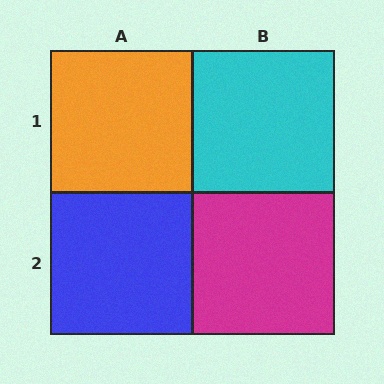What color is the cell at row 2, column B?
Magenta.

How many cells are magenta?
1 cell is magenta.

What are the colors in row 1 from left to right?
Orange, cyan.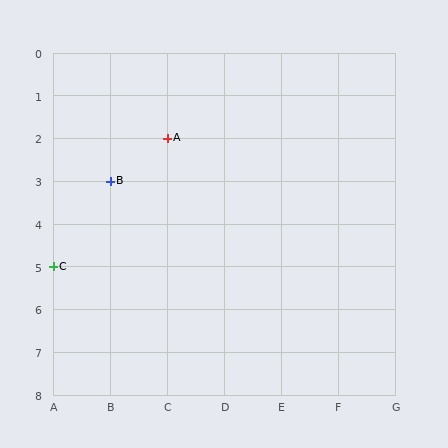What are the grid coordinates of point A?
Point A is at grid coordinates (C, 2).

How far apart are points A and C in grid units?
Points A and C are 2 columns and 3 rows apart (about 3.6 grid units diagonally).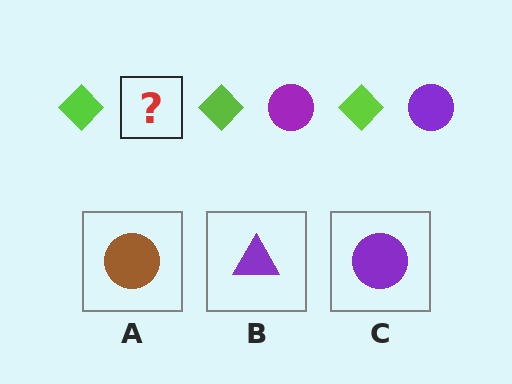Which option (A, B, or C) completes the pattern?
C.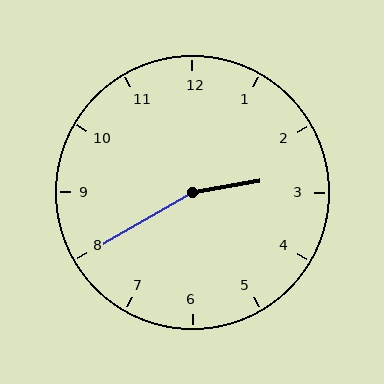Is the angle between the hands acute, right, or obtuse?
It is obtuse.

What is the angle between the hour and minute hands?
Approximately 160 degrees.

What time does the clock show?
2:40.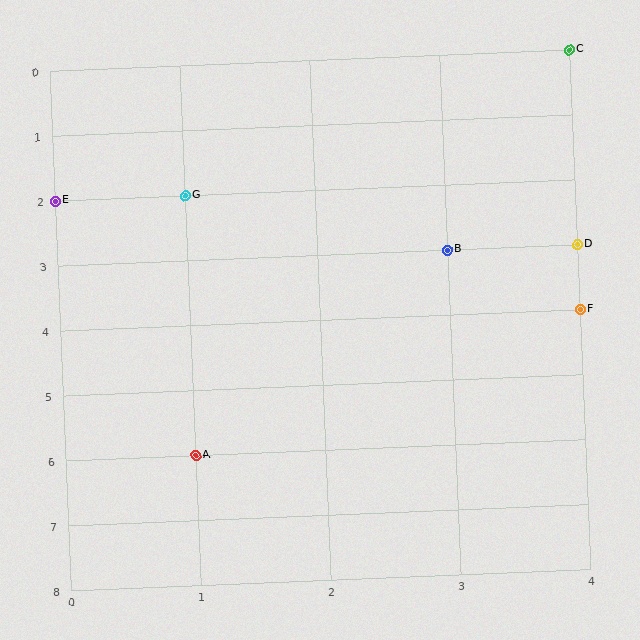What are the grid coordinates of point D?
Point D is at grid coordinates (4, 3).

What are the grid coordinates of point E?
Point E is at grid coordinates (0, 2).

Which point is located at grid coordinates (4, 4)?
Point F is at (4, 4).